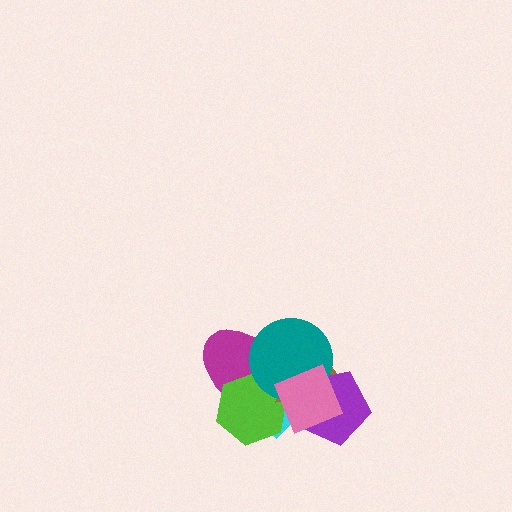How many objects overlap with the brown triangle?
6 objects overlap with the brown triangle.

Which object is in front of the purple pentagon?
The pink square is in front of the purple pentagon.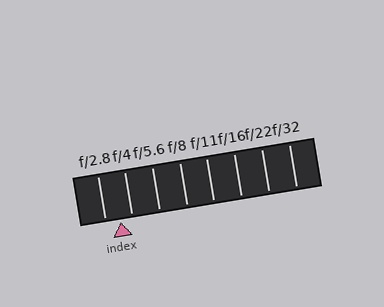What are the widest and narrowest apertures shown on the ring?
The widest aperture shown is f/2.8 and the narrowest is f/32.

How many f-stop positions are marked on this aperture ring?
There are 8 f-stop positions marked.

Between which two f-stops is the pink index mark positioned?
The index mark is between f/2.8 and f/4.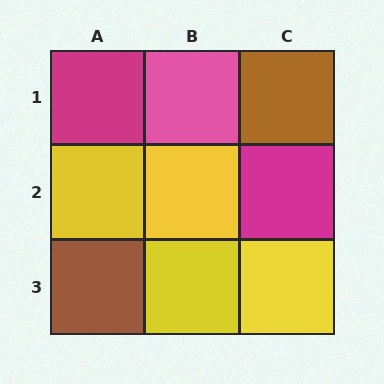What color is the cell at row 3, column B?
Yellow.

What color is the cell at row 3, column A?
Brown.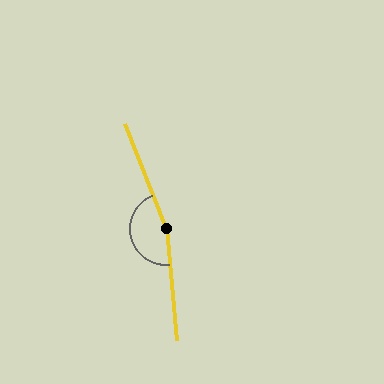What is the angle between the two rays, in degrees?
Approximately 164 degrees.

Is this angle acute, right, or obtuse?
It is obtuse.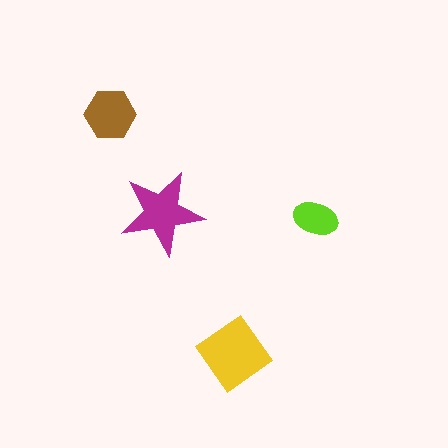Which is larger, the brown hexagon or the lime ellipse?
The brown hexagon.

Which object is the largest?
The yellow diamond.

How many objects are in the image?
There are 4 objects in the image.